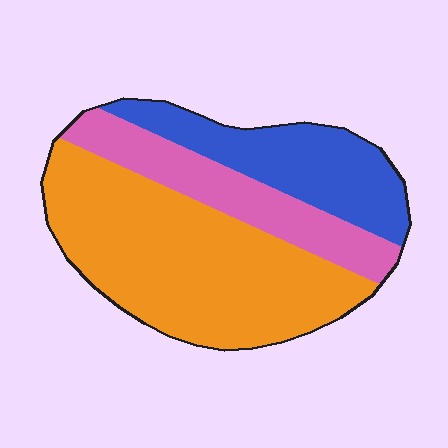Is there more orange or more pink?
Orange.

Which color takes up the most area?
Orange, at roughly 55%.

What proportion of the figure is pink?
Pink takes up about one fifth (1/5) of the figure.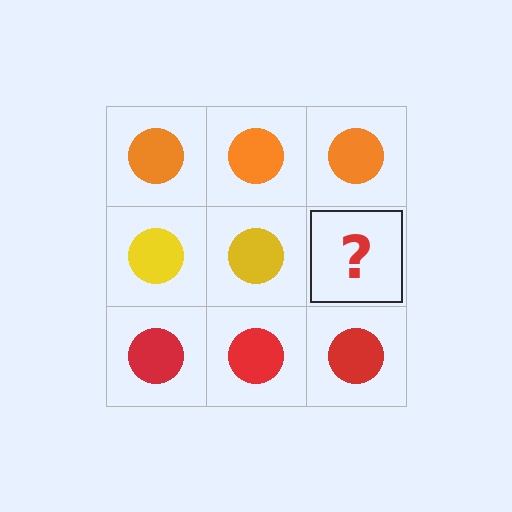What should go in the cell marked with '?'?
The missing cell should contain a yellow circle.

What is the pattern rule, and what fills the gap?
The rule is that each row has a consistent color. The gap should be filled with a yellow circle.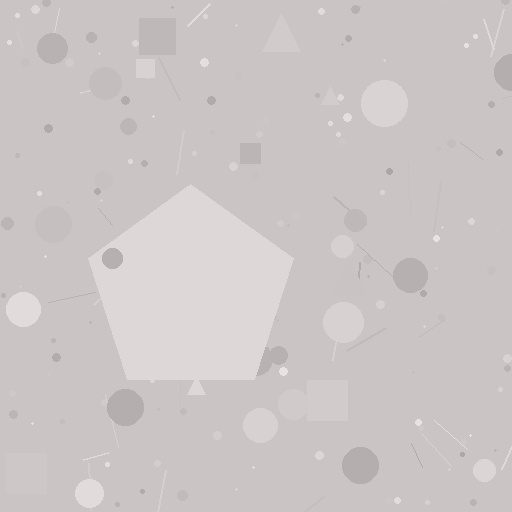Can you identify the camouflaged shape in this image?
The camouflaged shape is a pentagon.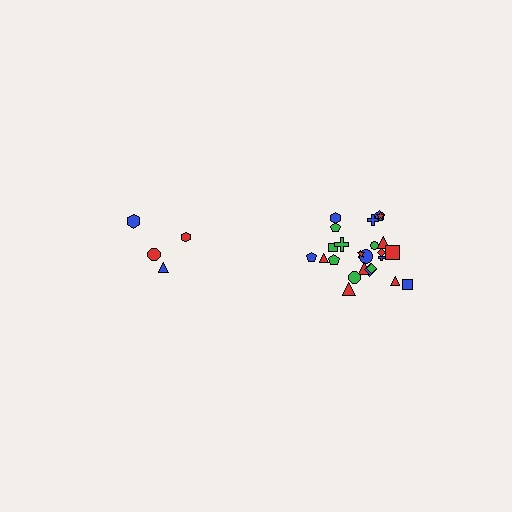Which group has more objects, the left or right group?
The right group.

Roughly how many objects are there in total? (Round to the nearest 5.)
Roughly 30 objects in total.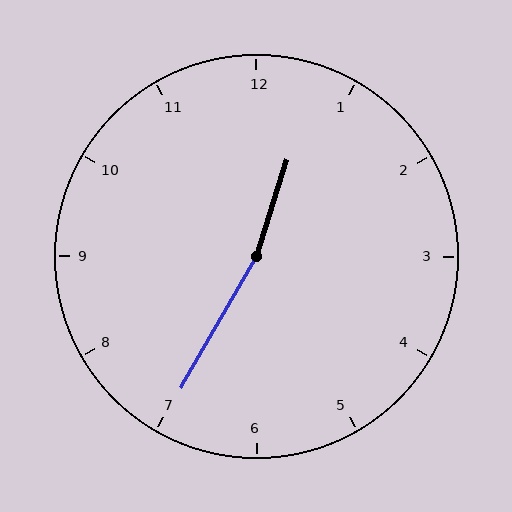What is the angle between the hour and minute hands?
Approximately 168 degrees.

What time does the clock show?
12:35.